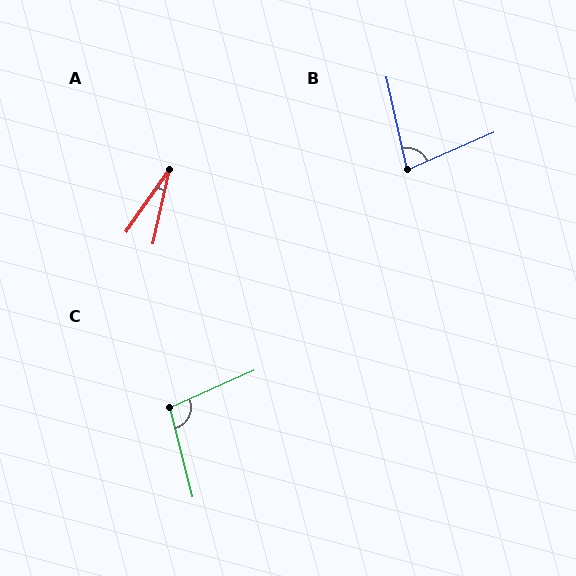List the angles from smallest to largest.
A (22°), B (79°), C (100°).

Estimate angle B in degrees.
Approximately 79 degrees.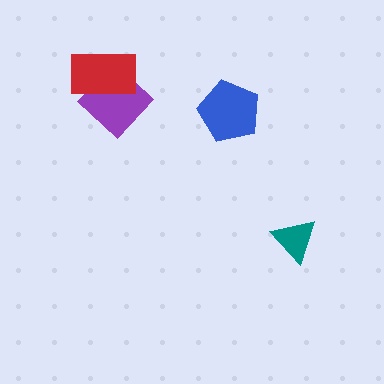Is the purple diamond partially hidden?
Yes, it is partially covered by another shape.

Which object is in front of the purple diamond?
The red rectangle is in front of the purple diamond.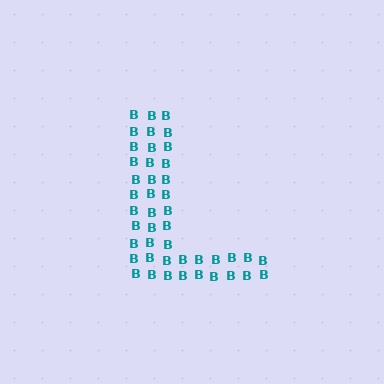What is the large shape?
The large shape is the letter L.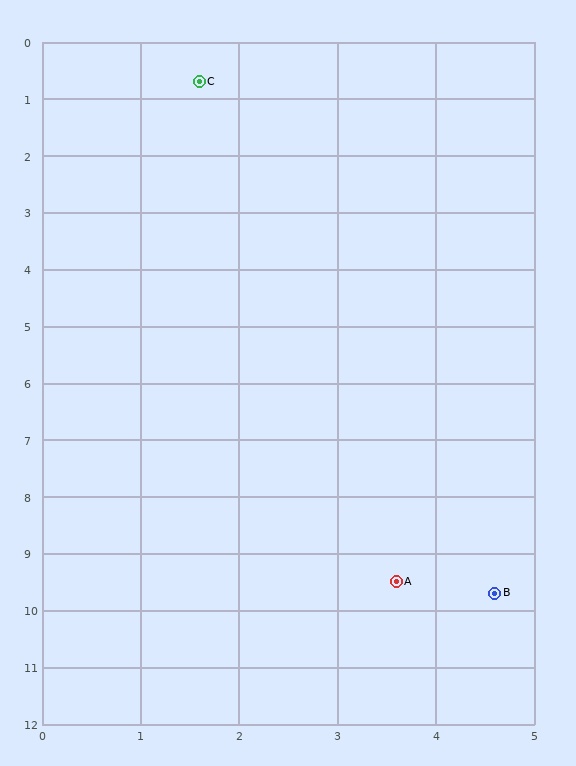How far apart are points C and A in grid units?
Points C and A are about 9.0 grid units apart.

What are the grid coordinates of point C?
Point C is at approximately (1.6, 0.7).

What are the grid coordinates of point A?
Point A is at approximately (3.6, 9.5).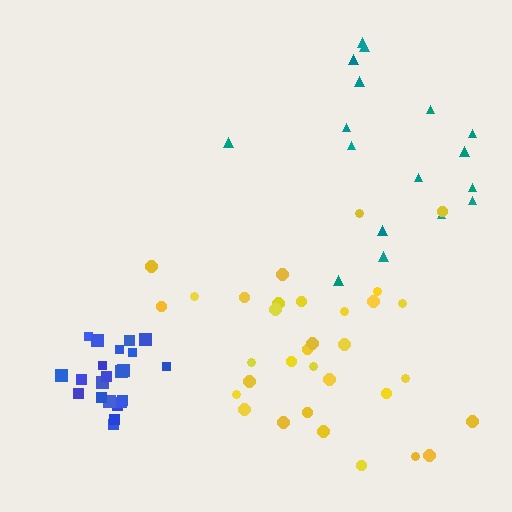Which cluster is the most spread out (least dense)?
Teal.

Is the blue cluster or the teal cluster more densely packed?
Blue.